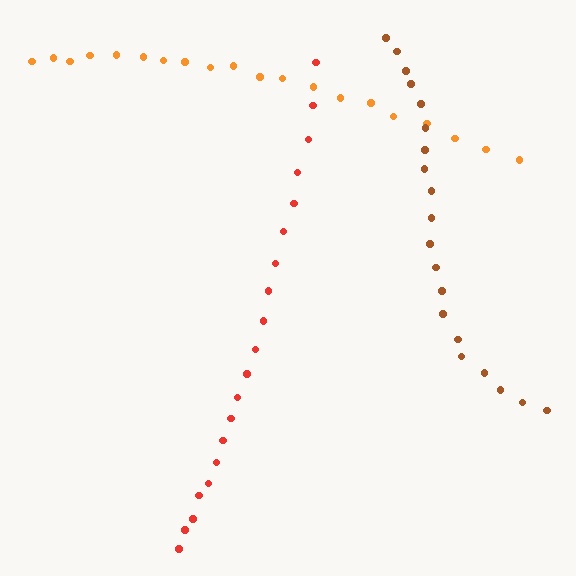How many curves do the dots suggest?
There are 3 distinct paths.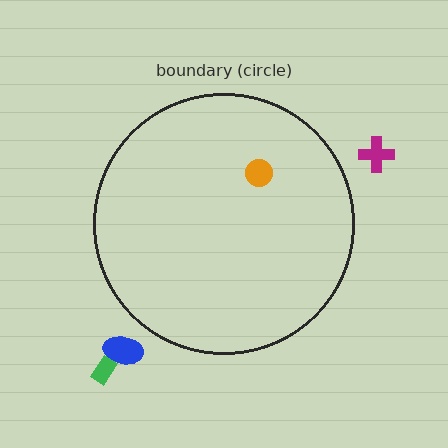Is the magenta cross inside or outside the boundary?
Outside.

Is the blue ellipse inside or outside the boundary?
Outside.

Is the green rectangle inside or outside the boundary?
Outside.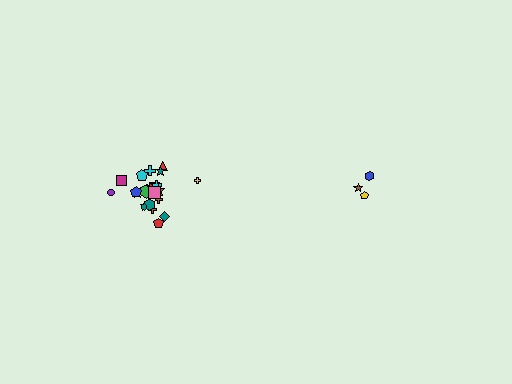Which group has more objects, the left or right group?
The left group.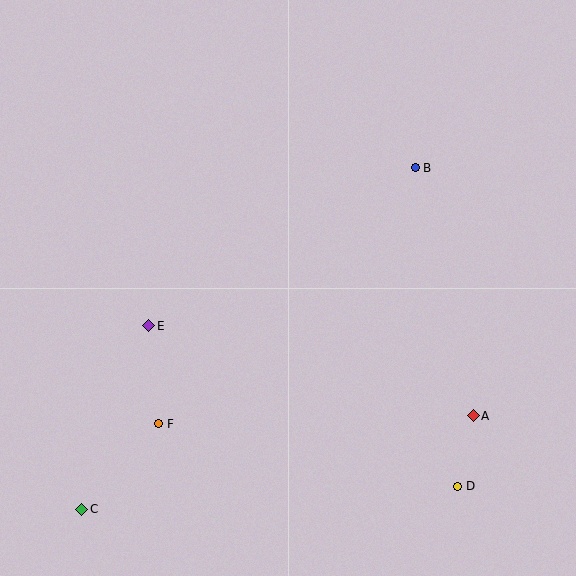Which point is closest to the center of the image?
Point E at (149, 326) is closest to the center.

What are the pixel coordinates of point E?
Point E is at (149, 326).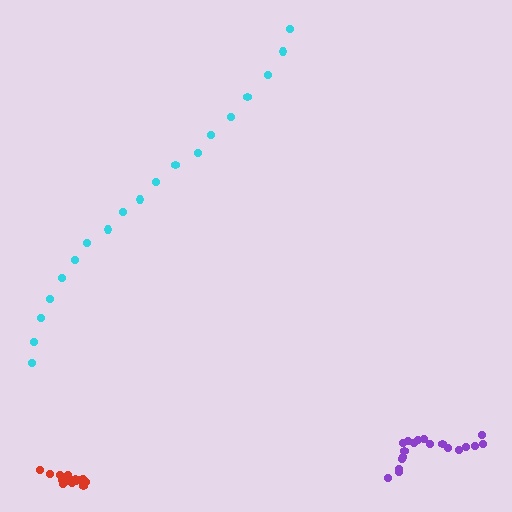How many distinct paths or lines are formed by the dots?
There are 3 distinct paths.